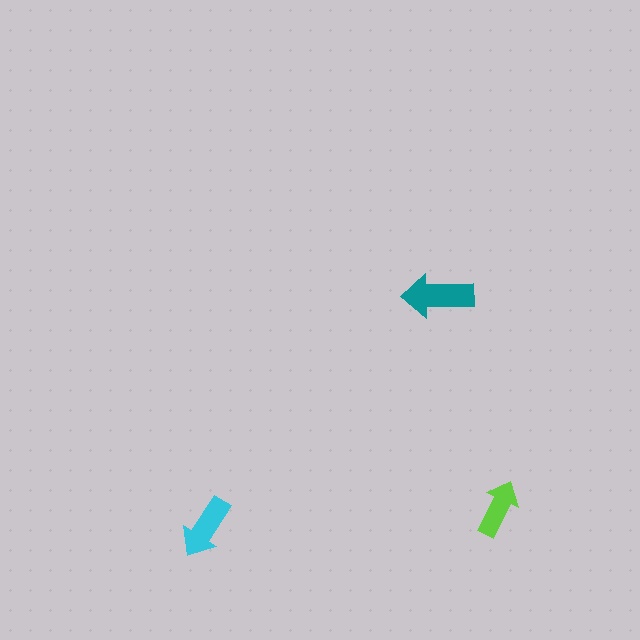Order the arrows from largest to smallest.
the teal one, the cyan one, the lime one.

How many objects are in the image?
There are 3 objects in the image.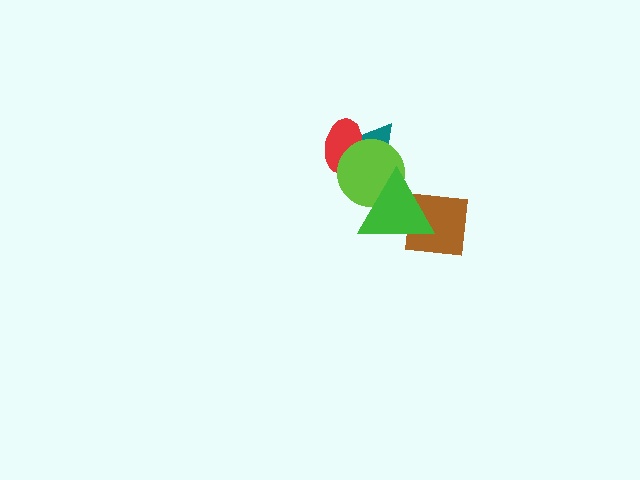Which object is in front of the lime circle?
The green triangle is in front of the lime circle.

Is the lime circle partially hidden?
Yes, it is partially covered by another shape.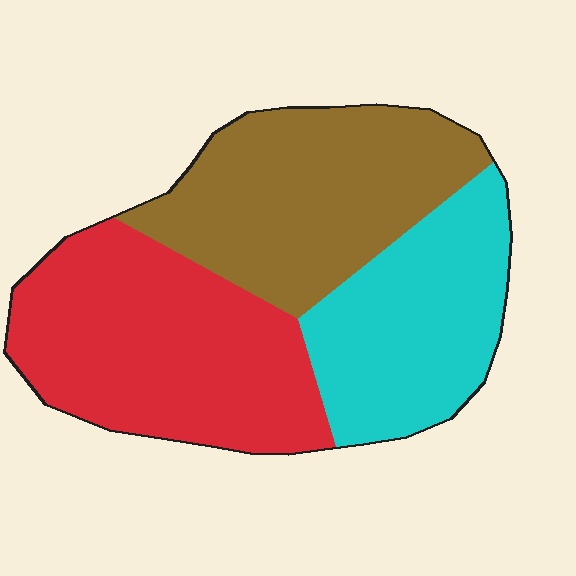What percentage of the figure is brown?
Brown covers roughly 35% of the figure.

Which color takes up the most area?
Red, at roughly 40%.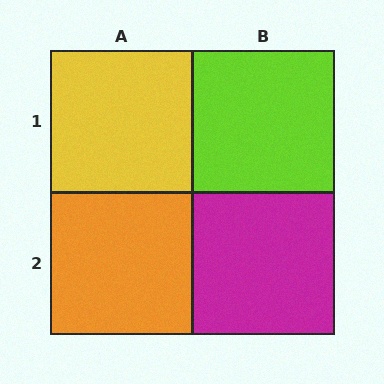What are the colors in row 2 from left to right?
Orange, magenta.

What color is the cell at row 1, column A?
Yellow.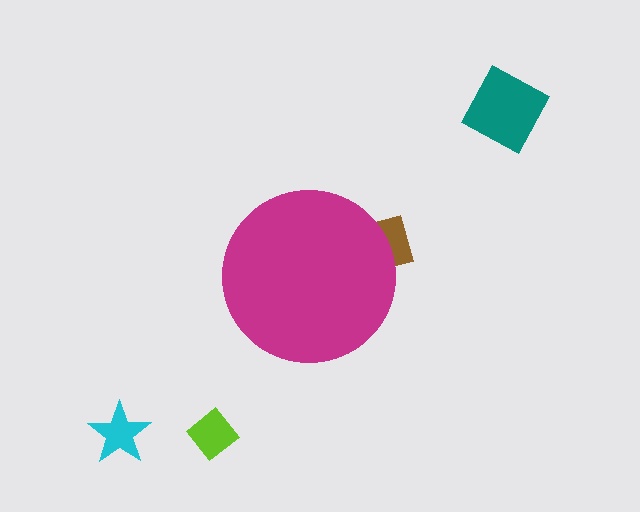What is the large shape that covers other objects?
A magenta circle.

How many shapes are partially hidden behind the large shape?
1 shape is partially hidden.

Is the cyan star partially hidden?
No, the cyan star is fully visible.